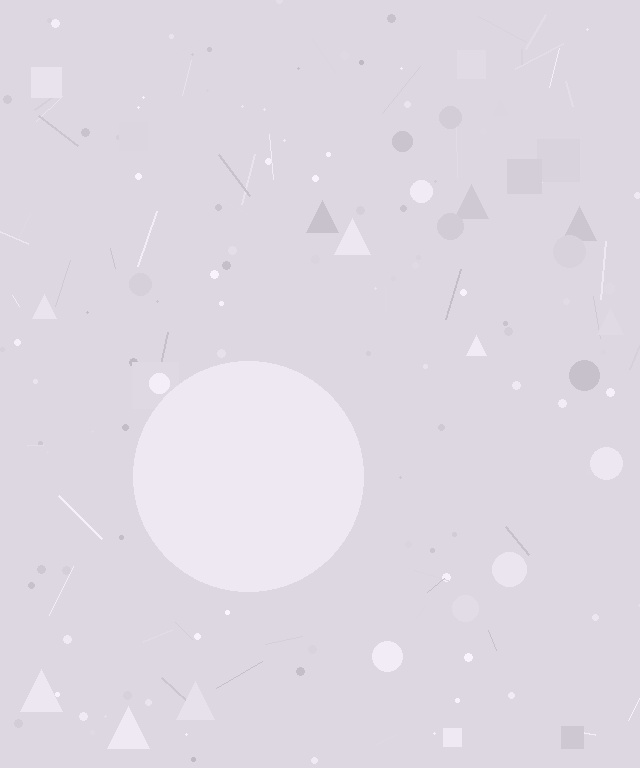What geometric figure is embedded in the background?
A circle is embedded in the background.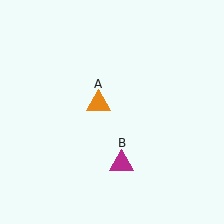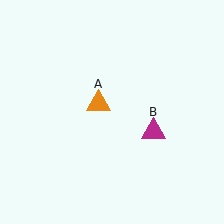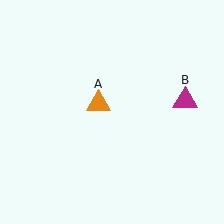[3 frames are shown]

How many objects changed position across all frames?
1 object changed position: magenta triangle (object B).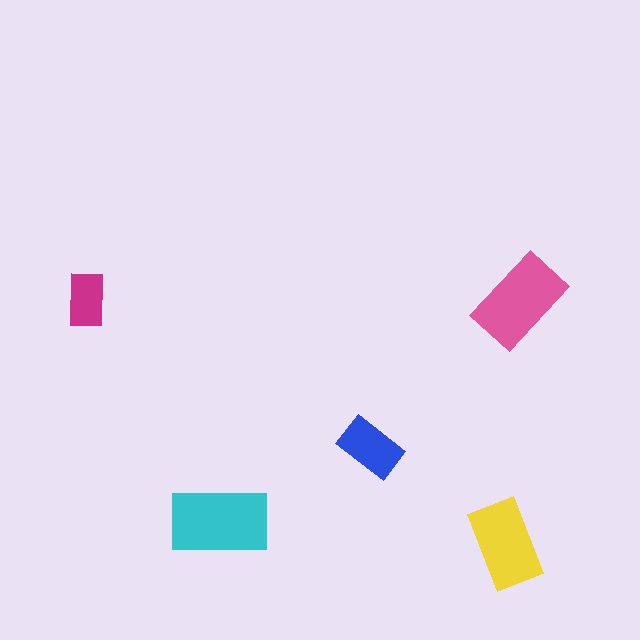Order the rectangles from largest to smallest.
the cyan one, the pink one, the yellow one, the blue one, the magenta one.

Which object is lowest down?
The yellow rectangle is bottommost.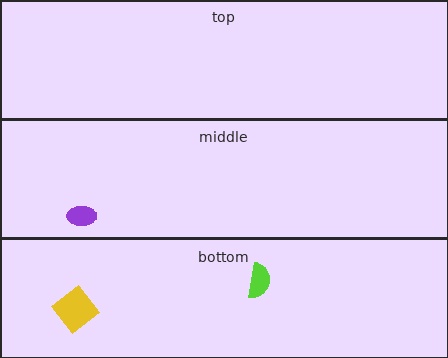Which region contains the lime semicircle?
The bottom region.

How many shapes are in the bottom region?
2.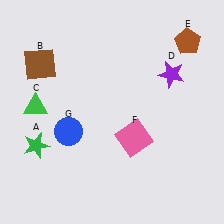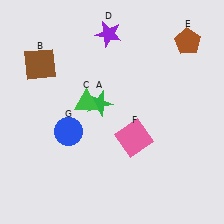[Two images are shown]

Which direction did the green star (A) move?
The green star (A) moved right.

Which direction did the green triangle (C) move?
The green triangle (C) moved right.